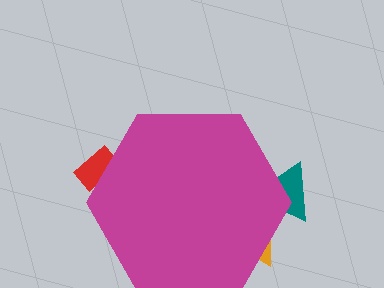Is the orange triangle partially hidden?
Yes, the orange triangle is partially hidden behind the magenta hexagon.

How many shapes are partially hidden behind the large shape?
3 shapes are partially hidden.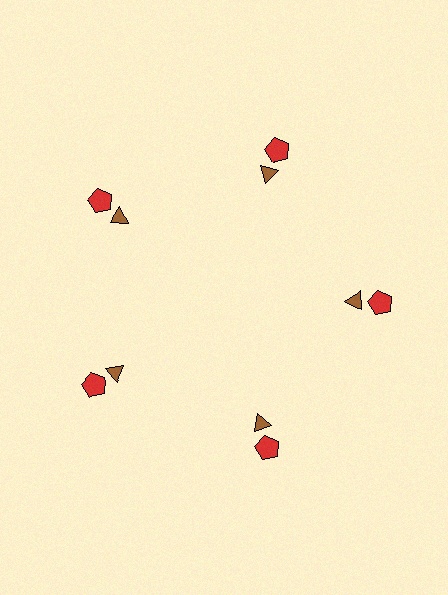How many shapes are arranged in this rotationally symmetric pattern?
There are 10 shapes, arranged in 5 groups of 2.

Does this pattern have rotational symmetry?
Yes, this pattern has 5-fold rotational symmetry. It looks the same after rotating 72 degrees around the center.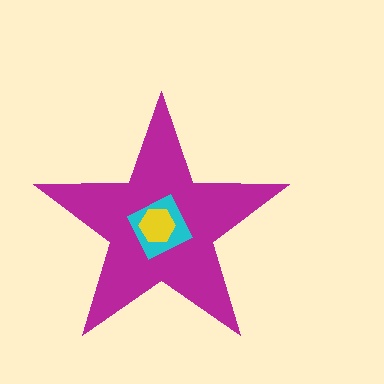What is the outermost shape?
The magenta star.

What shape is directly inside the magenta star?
The cyan diamond.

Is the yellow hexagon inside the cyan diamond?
Yes.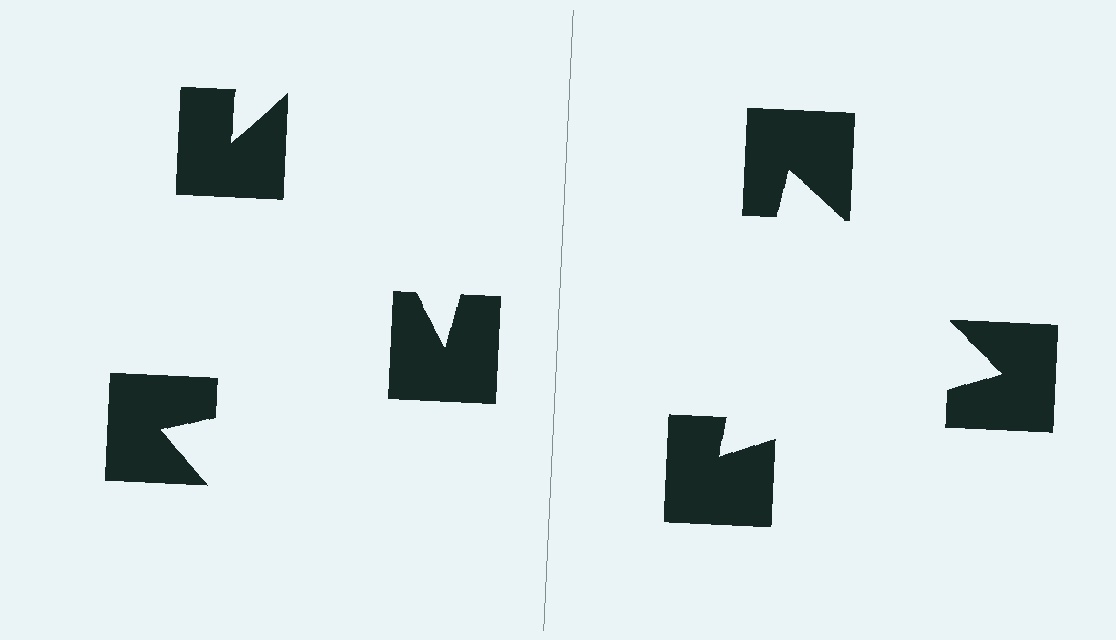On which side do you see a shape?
An illusory triangle appears on the right side. On the left side the wedge cuts are rotated, so no coherent shape forms.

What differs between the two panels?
The notched squares are positioned identically on both sides; only the wedge orientations differ. On the right they align to a triangle; on the left they are misaligned.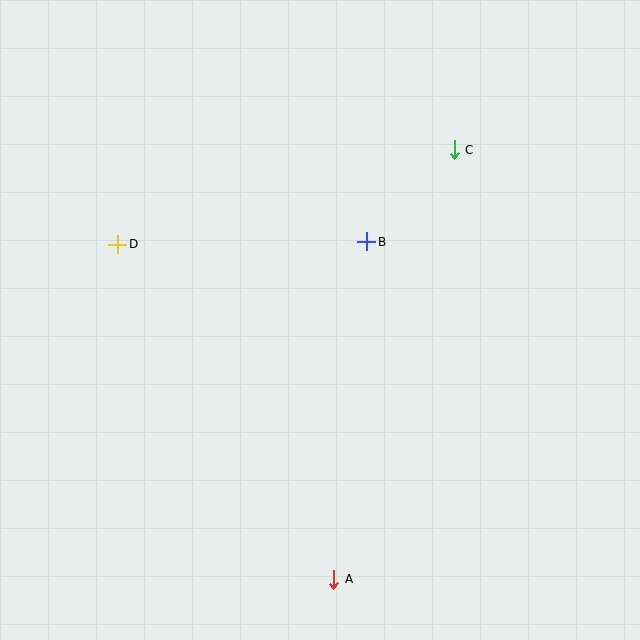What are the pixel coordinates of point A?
Point A is at (334, 579).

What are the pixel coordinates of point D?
Point D is at (118, 244).